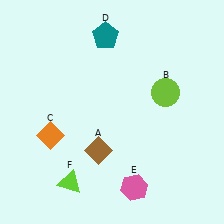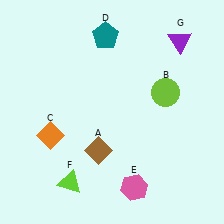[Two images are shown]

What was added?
A purple triangle (G) was added in Image 2.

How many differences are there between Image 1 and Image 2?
There is 1 difference between the two images.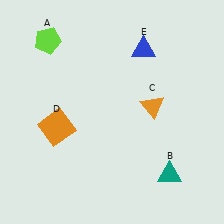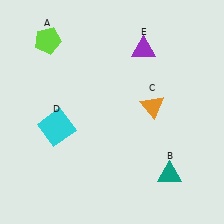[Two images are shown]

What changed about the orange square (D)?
In Image 1, D is orange. In Image 2, it changed to cyan.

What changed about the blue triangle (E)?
In Image 1, E is blue. In Image 2, it changed to purple.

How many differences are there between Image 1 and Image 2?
There are 2 differences between the two images.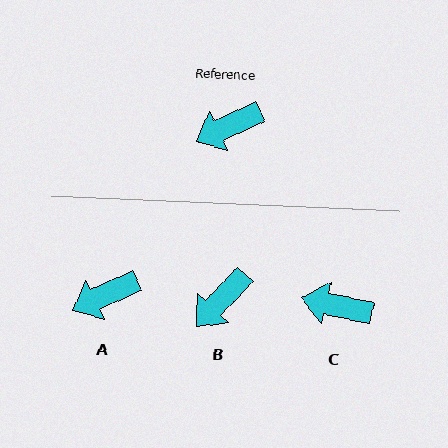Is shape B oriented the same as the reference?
No, it is off by about 21 degrees.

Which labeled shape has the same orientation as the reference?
A.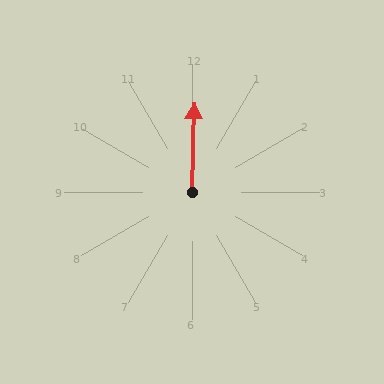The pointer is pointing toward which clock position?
Roughly 12 o'clock.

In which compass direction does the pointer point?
North.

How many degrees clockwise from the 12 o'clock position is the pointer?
Approximately 1 degrees.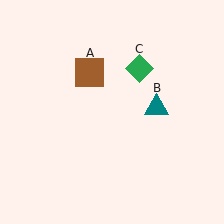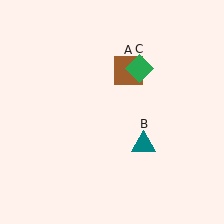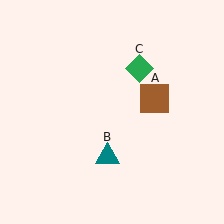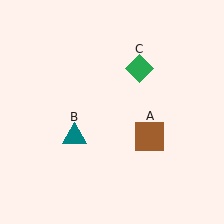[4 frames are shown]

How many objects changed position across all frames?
2 objects changed position: brown square (object A), teal triangle (object B).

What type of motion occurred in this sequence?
The brown square (object A), teal triangle (object B) rotated clockwise around the center of the scene.